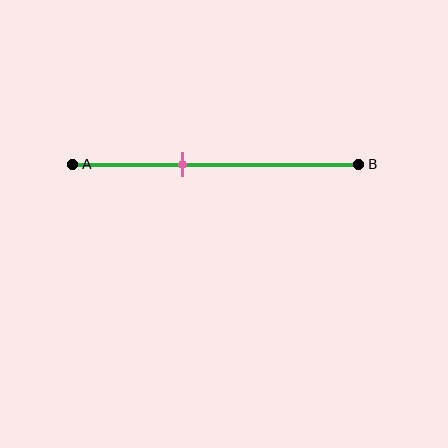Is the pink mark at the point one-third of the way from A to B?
No, the mark is at about 40% from A, not at the 33% one-third point.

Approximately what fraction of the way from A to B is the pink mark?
The pink mark is approximately 40% of the way from A to B.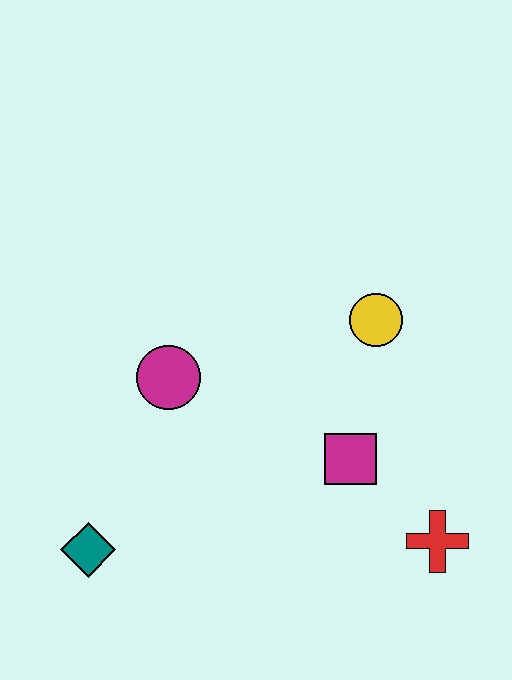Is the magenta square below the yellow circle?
Yes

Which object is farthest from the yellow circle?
The teal diamond is farthest from the yellow circle.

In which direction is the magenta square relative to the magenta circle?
The magenta square is to the right of the magenta circle.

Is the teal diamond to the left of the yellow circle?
Yes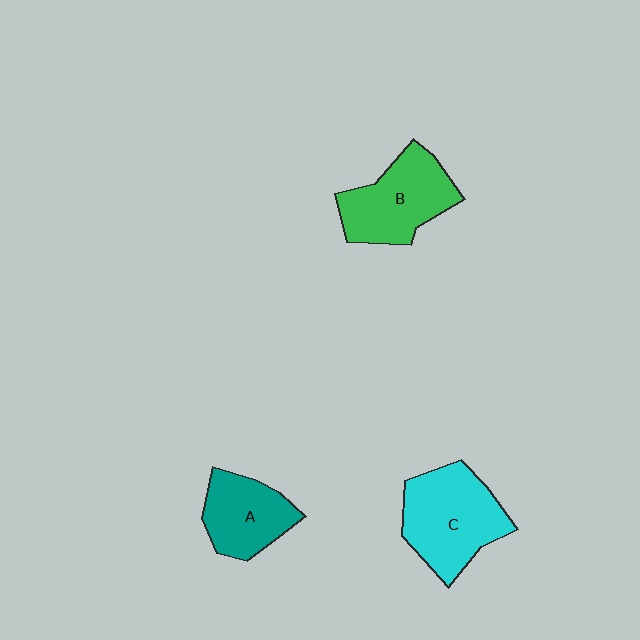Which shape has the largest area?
Shape C (cyan).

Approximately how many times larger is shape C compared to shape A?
Approximately 1.4 times.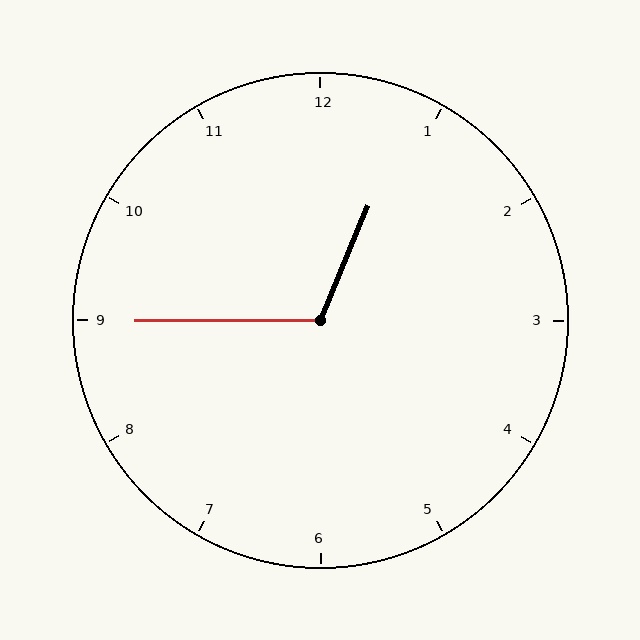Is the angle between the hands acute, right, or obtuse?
It is obtuse.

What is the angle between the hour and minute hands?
Approximately 112 degrees.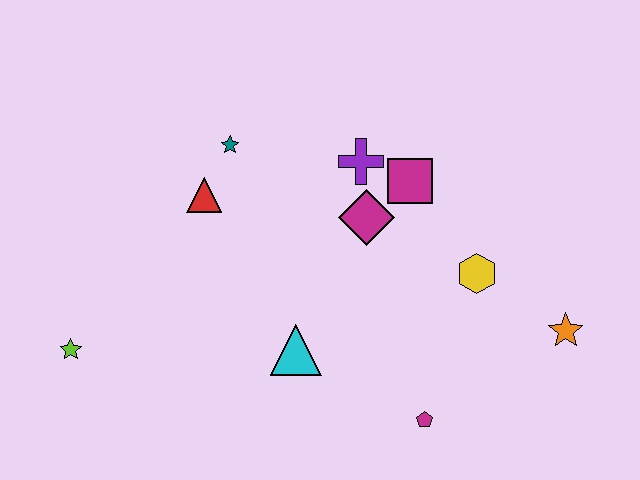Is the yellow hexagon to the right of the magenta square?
Yes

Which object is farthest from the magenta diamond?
The lime star is farthest from the magenta diamond.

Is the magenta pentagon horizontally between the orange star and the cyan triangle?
Yes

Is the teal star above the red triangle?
Yes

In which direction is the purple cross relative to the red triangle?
The purple cross is to the right of the red triangle.